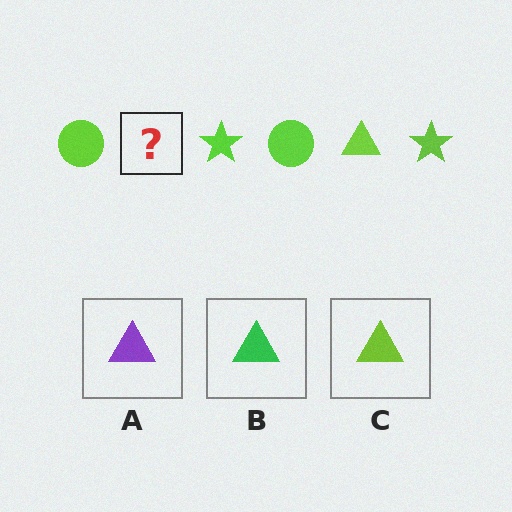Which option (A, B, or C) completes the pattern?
C.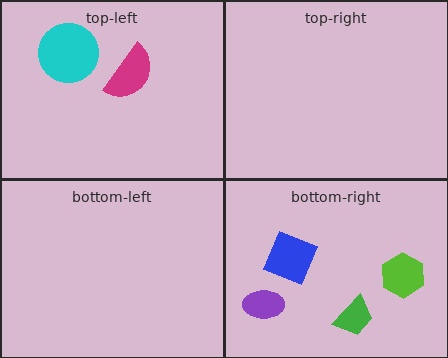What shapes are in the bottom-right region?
The purple ellipse, the green trapezoid, the lime hexagon, the blue square.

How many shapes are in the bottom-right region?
4.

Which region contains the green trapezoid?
The bottom-right region.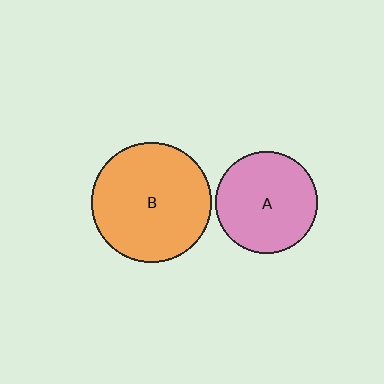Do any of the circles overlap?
No, none of the circles overlap.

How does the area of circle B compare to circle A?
Approximately 1.4 times.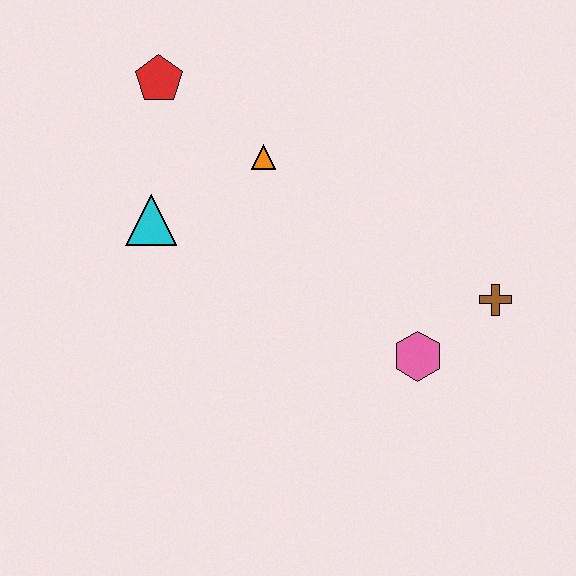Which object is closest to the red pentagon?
The orange triangle is closest to the red pentagon.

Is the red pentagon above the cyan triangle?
Yes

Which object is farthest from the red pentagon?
The brown cross is farthest from the red pentagon.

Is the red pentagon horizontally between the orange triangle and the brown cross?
No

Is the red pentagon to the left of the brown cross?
Yes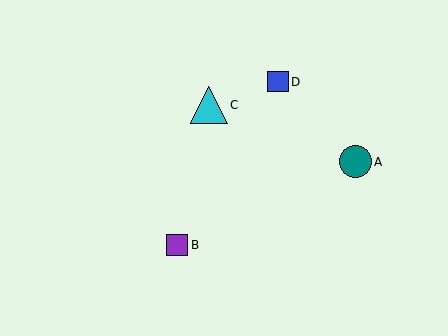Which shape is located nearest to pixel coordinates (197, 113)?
The cyan triangle (labeled C) at (209, 105) is nearest to that location.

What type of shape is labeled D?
Shape D is a blue square.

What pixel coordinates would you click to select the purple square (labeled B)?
Click at (177, 245) to select the purple square B.